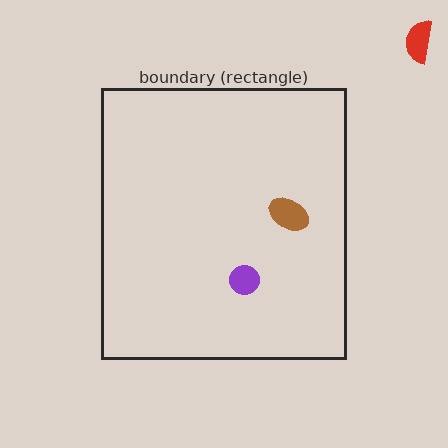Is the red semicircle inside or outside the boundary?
Outside.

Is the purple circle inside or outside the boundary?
Inside.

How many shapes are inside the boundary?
2 inside, 1 outside.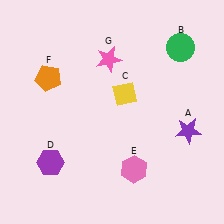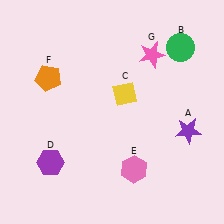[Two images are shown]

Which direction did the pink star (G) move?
The pink star (G) moved right.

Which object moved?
The pink star (G) moved right.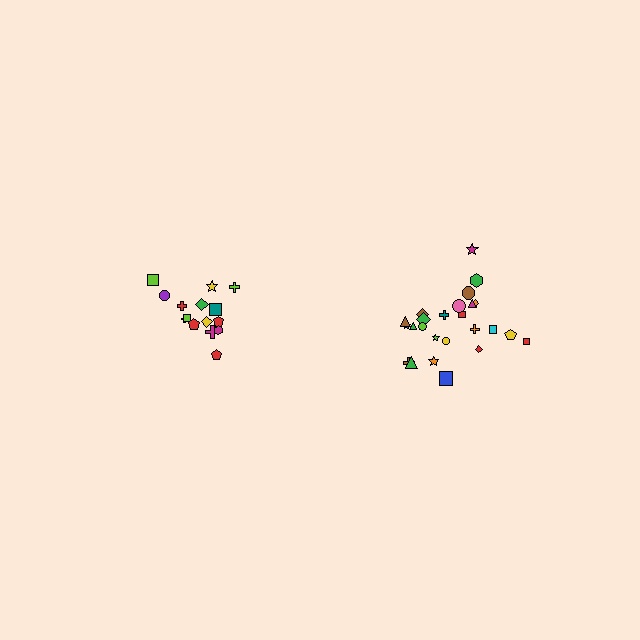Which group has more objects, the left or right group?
The right group.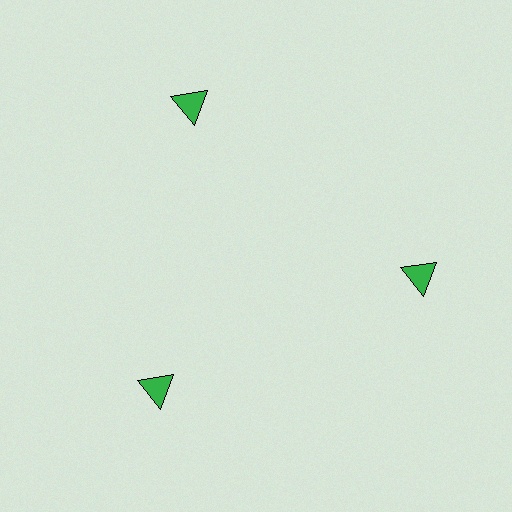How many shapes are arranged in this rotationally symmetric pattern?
There are 3 shapes, arranged in 3 groups of 1.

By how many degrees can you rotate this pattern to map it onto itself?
The pattern maps onto itself every 120 degrees of rotation.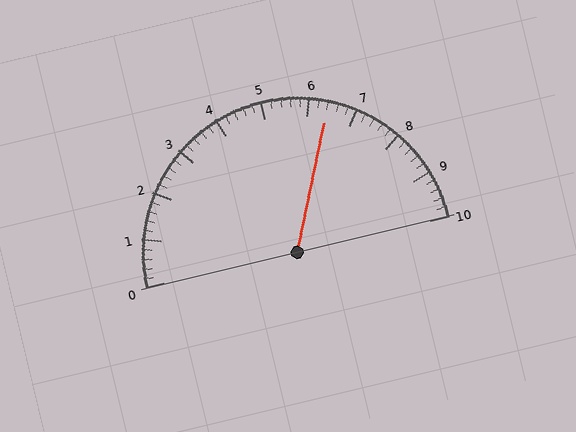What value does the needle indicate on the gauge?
The needle indicates approximately 6.4.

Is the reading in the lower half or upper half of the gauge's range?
The reading is in the upper half of the range (0 to 10).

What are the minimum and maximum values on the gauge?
The gauge ranges from 0 to 10.